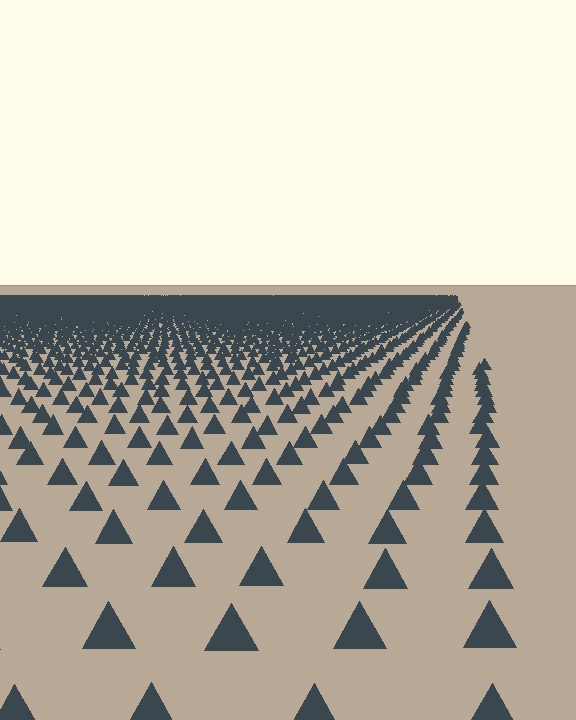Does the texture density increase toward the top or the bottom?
Density increases toward the top.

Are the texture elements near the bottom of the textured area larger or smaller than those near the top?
Larger. Near the bottom, elements are closer to the viewer and appear at a bigger on-screen size.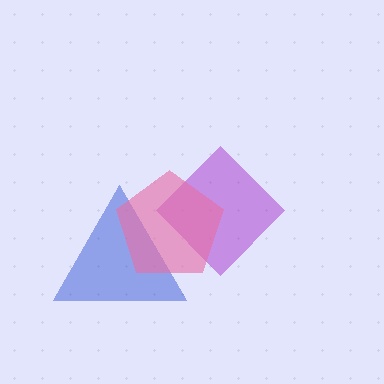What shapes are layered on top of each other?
The layered shapes are: a purple diamond, a blue triangle, a pink pentagon.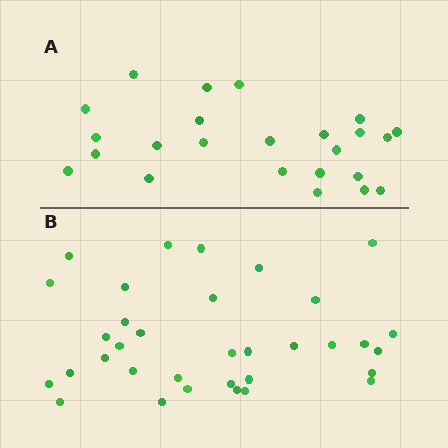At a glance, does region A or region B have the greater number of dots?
Region B (the bottom region) has more dots.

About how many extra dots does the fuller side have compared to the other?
Region B has roughly 10 or so more dots than region A.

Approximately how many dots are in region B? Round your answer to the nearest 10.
About 30 dots. (The exact count is 34, which rounds to 30.)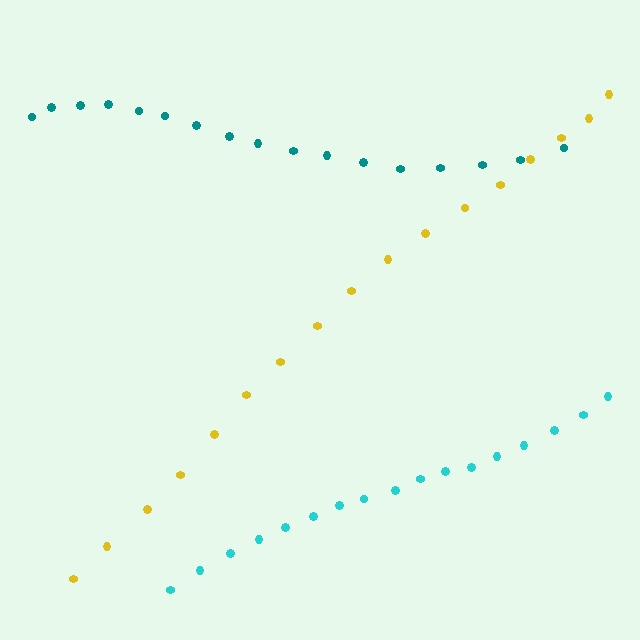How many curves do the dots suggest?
There are 3 distinct paths.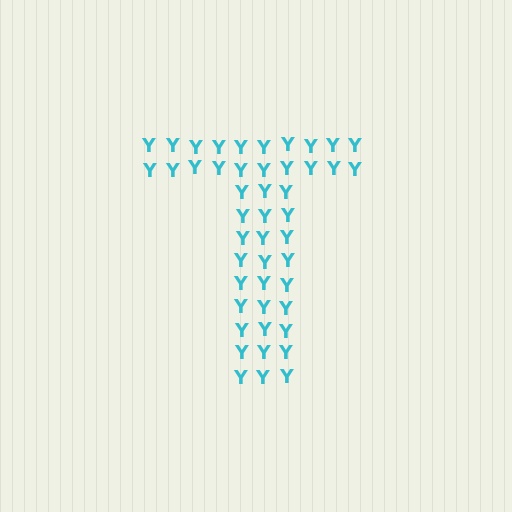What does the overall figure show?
The overall figure shows the letter T.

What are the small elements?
The small elements are letter Y's.